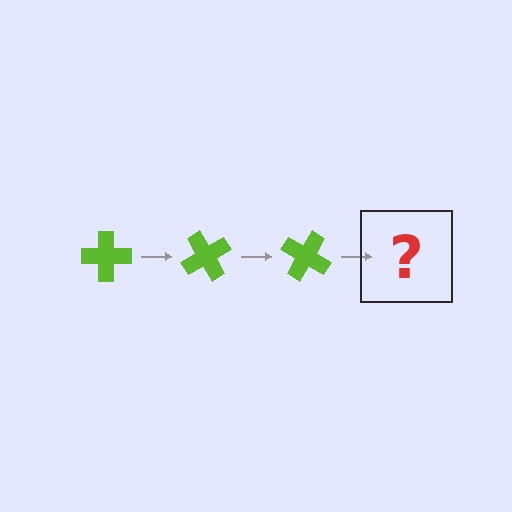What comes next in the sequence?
The next element should be a lime cross rotated 180 degrees.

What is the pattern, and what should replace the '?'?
The pattern is that the cross rotates 60 degrees each step. The '?' should be a lime cross rotated 180 degrees.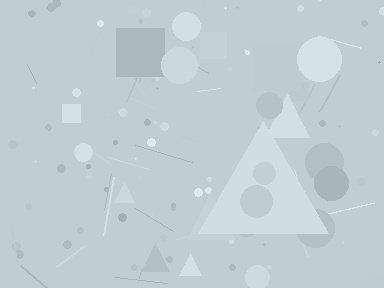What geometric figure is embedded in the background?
A triangle is embedded in the background.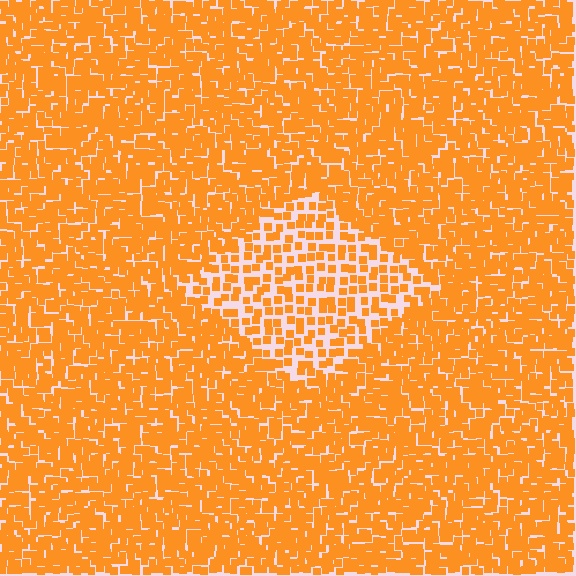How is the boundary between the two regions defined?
The boundary is defined by a change in element density (approximately 2.0x ratio). All elements are the same color, size, and shape.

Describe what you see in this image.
The image contains small orange elements arranged at two different densities. A diamond-shaped region is visible where the elements are less densely packed than the surrounding area.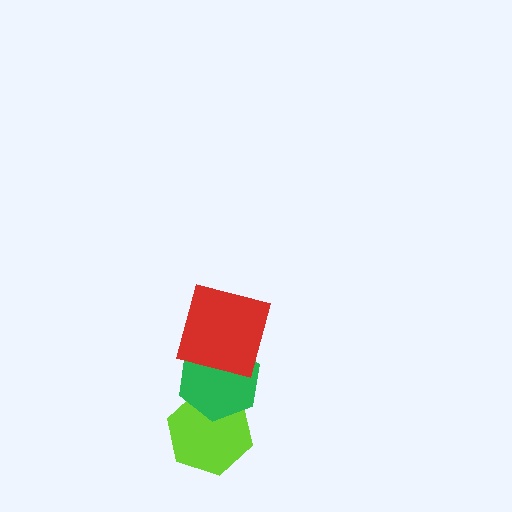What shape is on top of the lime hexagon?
The green hexagon is on top of the lime hexagon.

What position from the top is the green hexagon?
The green hexagon is 2nd from the top.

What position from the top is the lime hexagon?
The lime hexagon is 3rd from the top.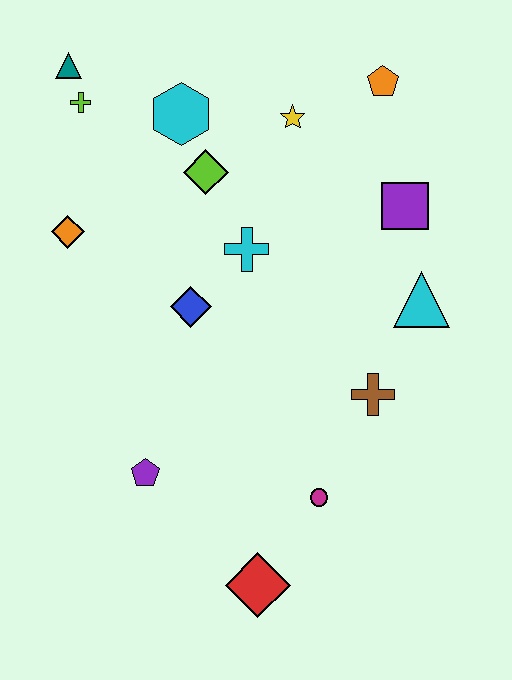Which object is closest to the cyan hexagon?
The lime diamond is closest to the cyan hexagon.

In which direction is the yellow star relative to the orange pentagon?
The yellow star is to the left of the orange pentagon.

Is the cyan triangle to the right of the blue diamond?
Yes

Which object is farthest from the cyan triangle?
The teal triangle is farthest from the cyan triangle.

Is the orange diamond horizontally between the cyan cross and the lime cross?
No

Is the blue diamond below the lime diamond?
Yes